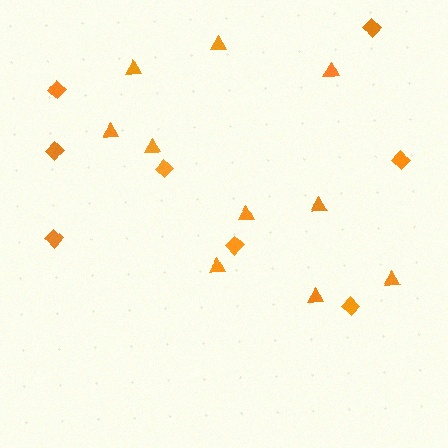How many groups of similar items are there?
There are 2 groups: one group of triangles (10) and one group of diamonds (8).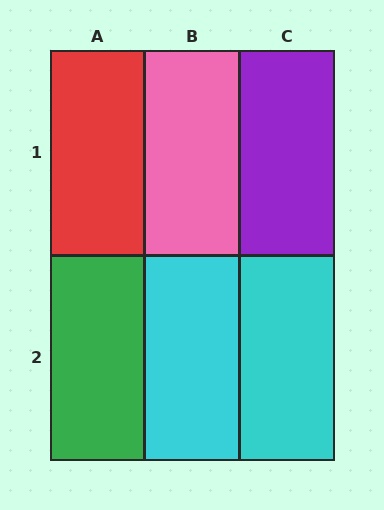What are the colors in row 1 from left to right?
Red, pink, purple.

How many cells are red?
1 cell is red.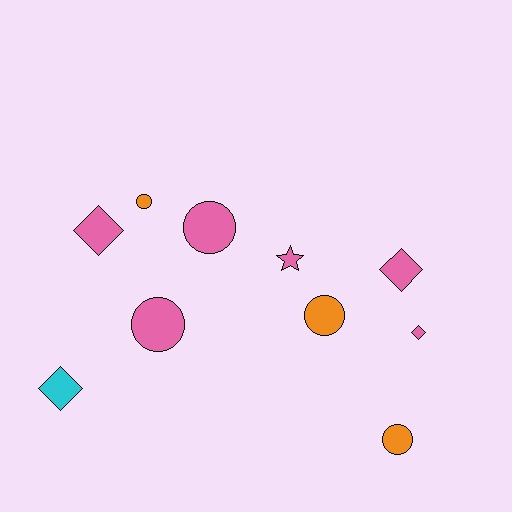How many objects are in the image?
There are 10 objects.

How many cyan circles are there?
There are no cyan circles.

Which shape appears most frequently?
Circle, with 5 objects.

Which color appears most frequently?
Pink, with 6 objects.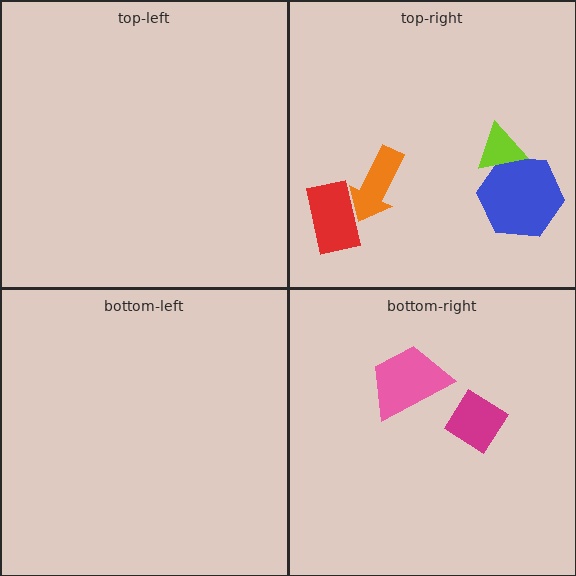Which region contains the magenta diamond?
The bottom-right region.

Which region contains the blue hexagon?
The top-right region.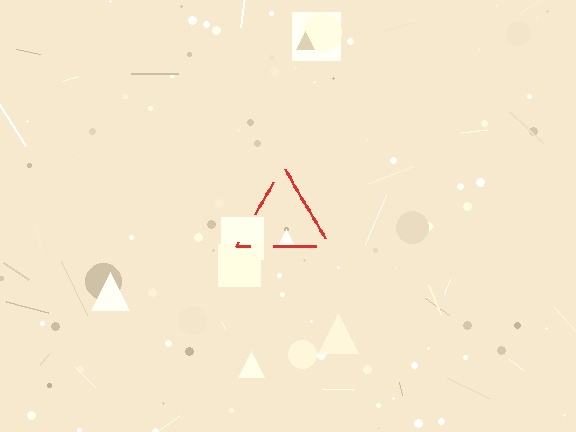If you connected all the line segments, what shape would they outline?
They would outline a triangle.